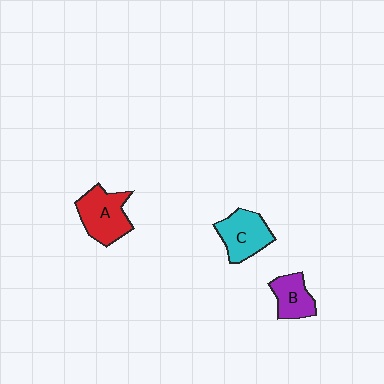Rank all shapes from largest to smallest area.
From largest to smallest: A (red), C (cyan), B (purple).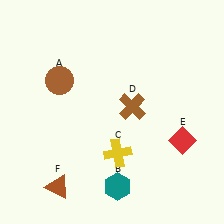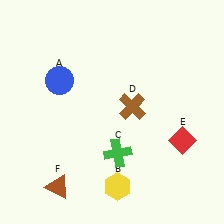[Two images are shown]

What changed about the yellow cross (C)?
In Image 1, C is yellow. In Image 2, it changed to green.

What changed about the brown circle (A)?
In Image 1, A is brown. In Image 2, it changed to blue.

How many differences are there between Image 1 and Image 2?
There are 3 differences between the two images.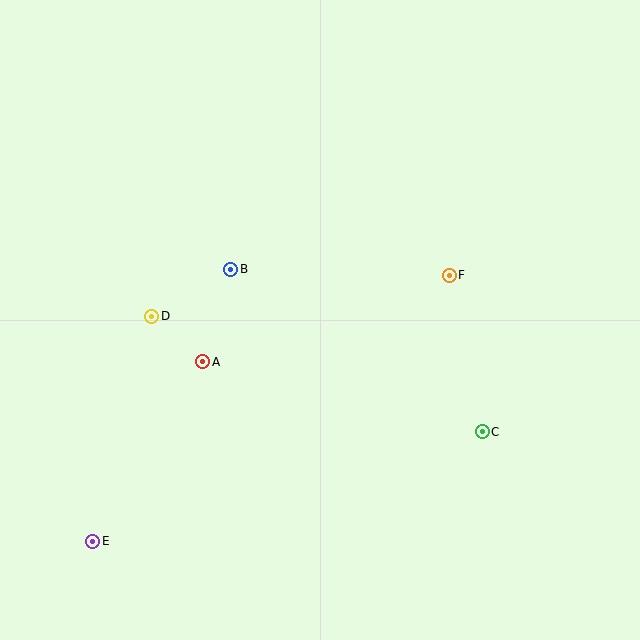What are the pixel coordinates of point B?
Point B is at (231, 269).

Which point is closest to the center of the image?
Point B at (231, 269) is closest to the center.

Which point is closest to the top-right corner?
Point F is closest to the top-right corner.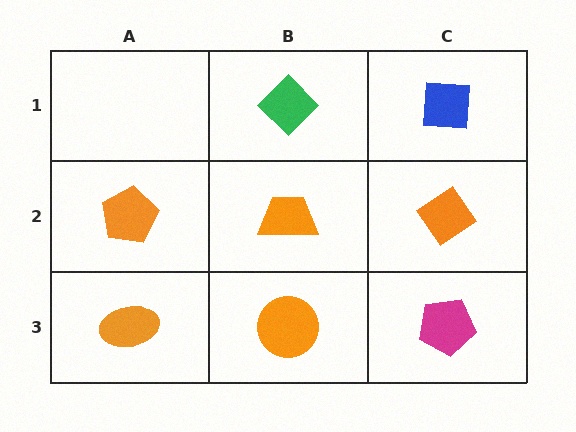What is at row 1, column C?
A blue square.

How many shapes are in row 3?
3 shapes.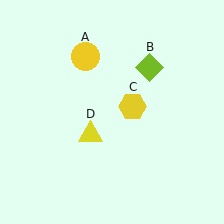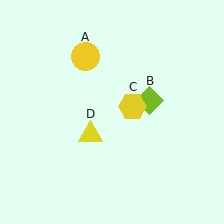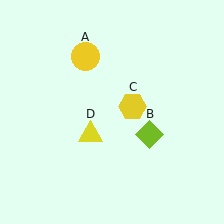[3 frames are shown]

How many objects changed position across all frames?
1 object changed position: lime diamond (object B).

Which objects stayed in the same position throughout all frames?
Yellow circle (object A) and yellow hexagon (object C) and yellow triangle (object D) remained stationary.